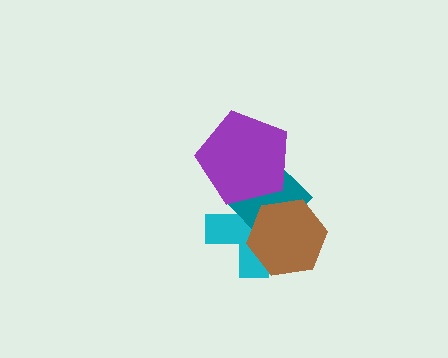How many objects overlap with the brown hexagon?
2 objects overlap with the brown hexagon.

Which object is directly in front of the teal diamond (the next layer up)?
The brown hexagon is directly in front of the teal diamond.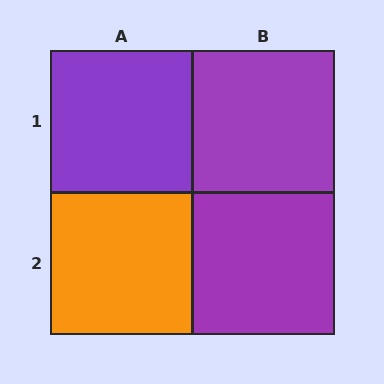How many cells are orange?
1 cell is orange.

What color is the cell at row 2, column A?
Orange.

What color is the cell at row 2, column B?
Purple.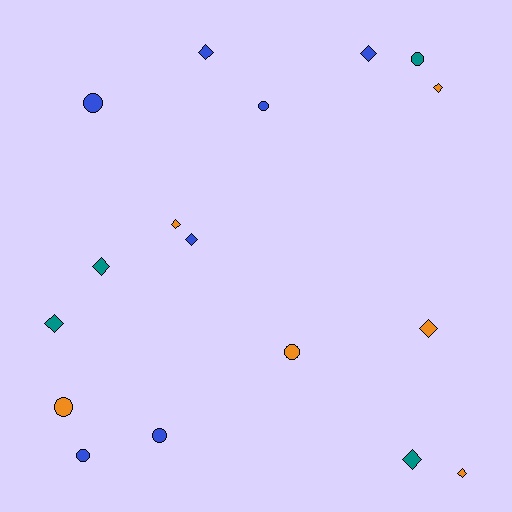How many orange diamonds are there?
There are 4 orange diamonds.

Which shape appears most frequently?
Diamond, with 10 objects.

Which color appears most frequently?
Blue, with 7 objects.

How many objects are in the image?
There are 17 objects.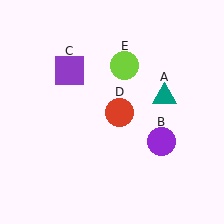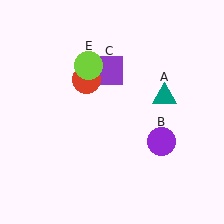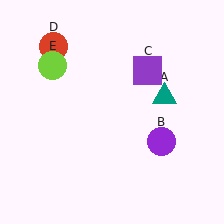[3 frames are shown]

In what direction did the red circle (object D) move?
The red circle (object D) moved up and to the left.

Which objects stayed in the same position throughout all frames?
Teal triangle (object A) and purple circle (object B) remained stationary.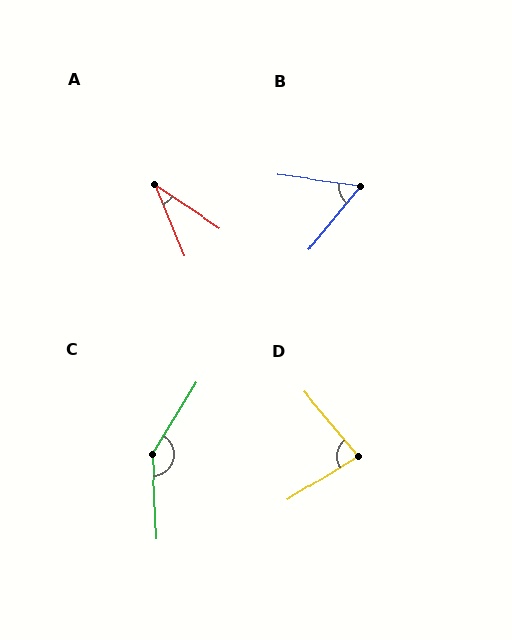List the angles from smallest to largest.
A (34°), B (58°), D (82°), C (146°).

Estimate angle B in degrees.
Approximately 58 degrees.